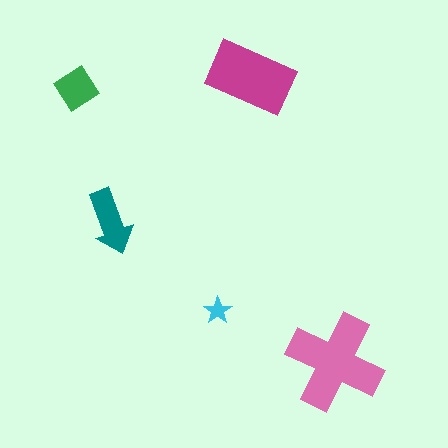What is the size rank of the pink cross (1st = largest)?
1st.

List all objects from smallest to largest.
The cyan star, the green diamond, the teal arrow, the magenta rectangle, the pink cross.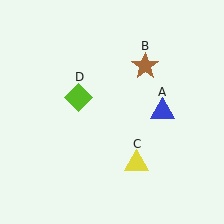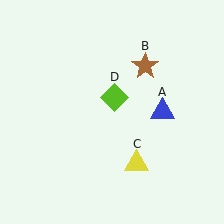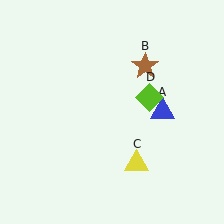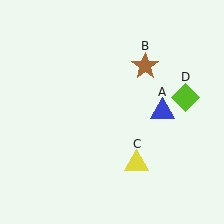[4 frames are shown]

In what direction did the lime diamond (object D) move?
The lime diamond (object D) moved right.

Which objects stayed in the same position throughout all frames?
Blue triangle (object A) and brown star (object B) and yellow triangle (object C) remained stationary.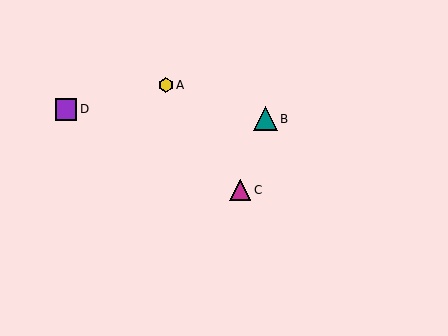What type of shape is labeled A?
Shape A is a yellow hexagon.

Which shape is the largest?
The teal triangle (labeled B) is the largest.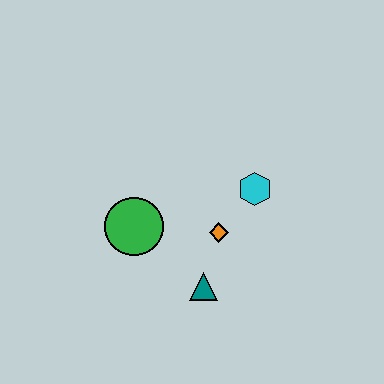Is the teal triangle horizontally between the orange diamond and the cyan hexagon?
No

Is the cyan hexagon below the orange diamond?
No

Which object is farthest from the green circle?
The cyan hexagon is farthest from the green circle.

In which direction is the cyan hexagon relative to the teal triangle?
The cyan hexagon is above the teal triangle.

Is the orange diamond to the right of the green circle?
Yes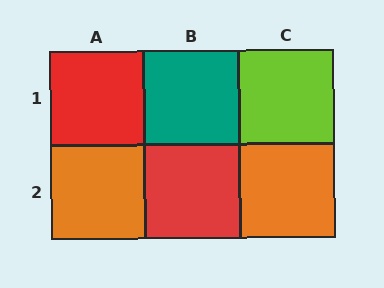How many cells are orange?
2 cells are orange.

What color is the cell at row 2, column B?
Red.